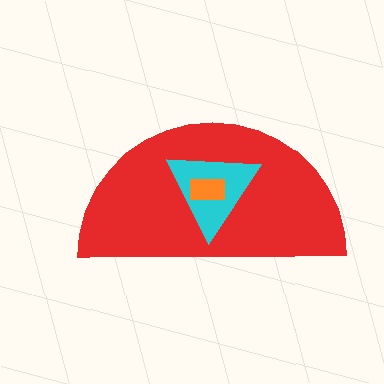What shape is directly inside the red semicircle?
The cyan triangle.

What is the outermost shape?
The red semicircle.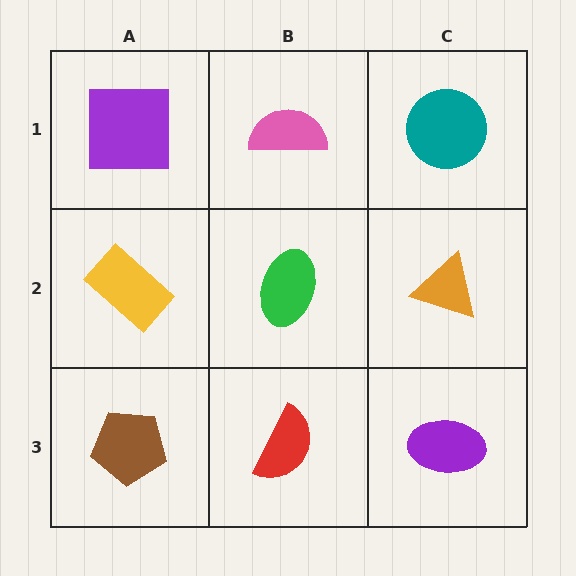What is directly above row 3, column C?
An orange triangle.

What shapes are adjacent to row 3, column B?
A green ellipse (row 2, column B), a brown pentagon (row 3, column A), a purple ellipse (row 3, column C).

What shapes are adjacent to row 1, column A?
A yellow rectangle (row 2, column A), a pink semicircle (row 1, column B).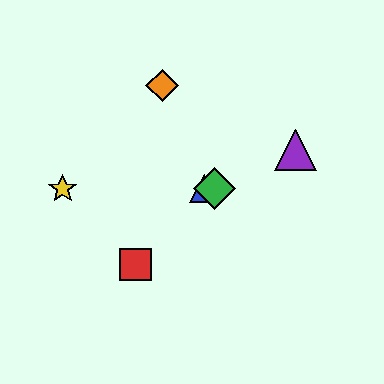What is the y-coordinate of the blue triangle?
The blue triangle is at y≈189.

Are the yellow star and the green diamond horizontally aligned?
Yes, both are at y≈189.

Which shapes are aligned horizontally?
The blue triangle, the green diamond, the yellow star are aligned horizontally.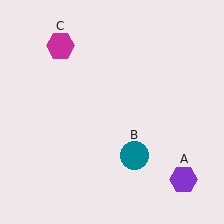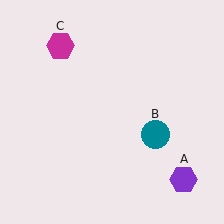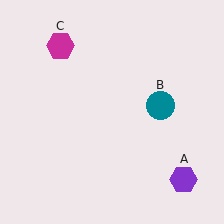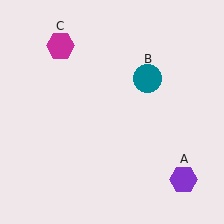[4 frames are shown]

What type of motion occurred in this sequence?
The teal circle (object B) rotated counterclockwise around the center of the scene.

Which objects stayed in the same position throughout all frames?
Purple hexagon (object A) and magenta hexagon (object C) remained stationary.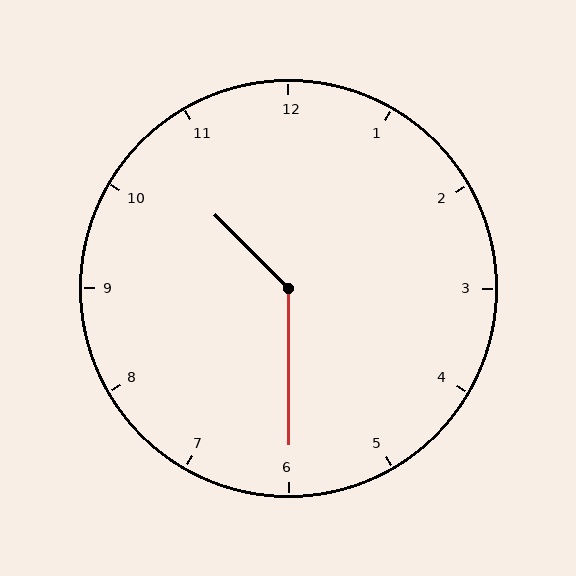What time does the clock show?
10:30.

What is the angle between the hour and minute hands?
Approximately 135 degrees.